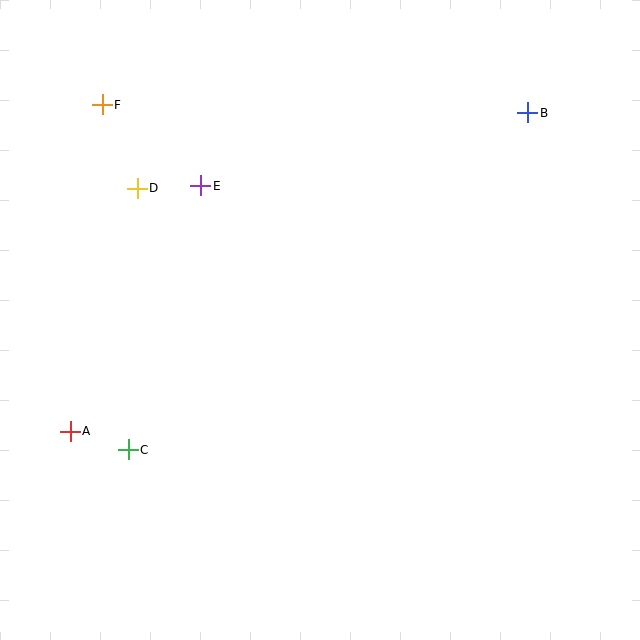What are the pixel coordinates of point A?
Point A is at (70, 431).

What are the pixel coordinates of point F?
Point F is at (102, 105).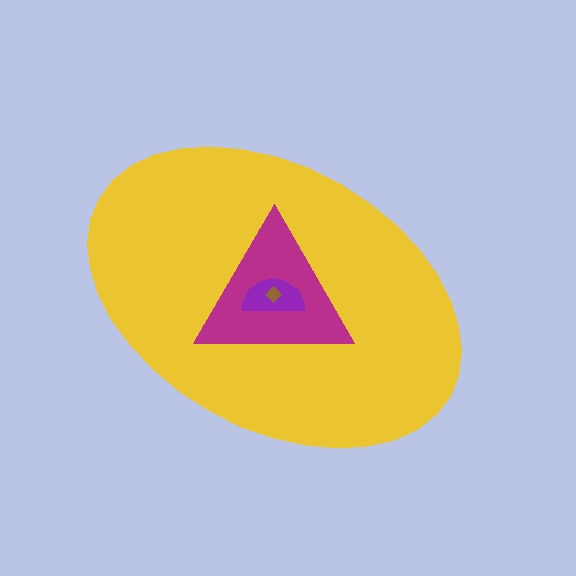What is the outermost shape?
The yellow ellipse.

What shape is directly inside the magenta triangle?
The purple semicircle.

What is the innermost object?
The brown diamond.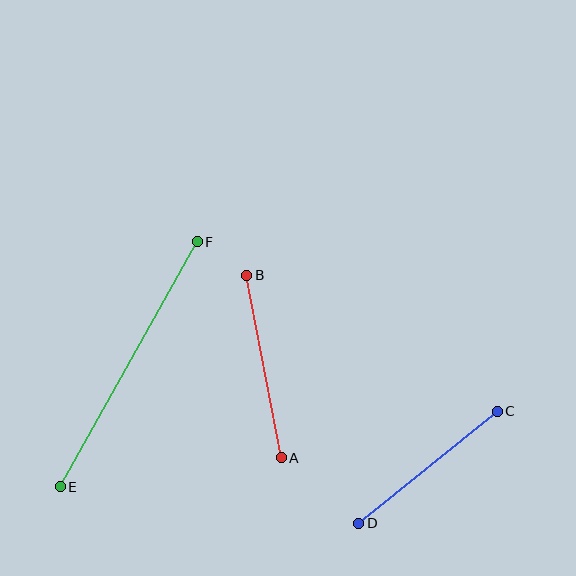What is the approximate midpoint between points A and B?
The midpoint is at approximately (264, 366) pixels.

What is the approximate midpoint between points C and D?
The midpoint is at approximately (428, 467) pixels.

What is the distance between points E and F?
The distance is approximately 281 pixels.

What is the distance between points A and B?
The distance is approximately 186 pixels.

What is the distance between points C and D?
The distance is approximately 179 pixels.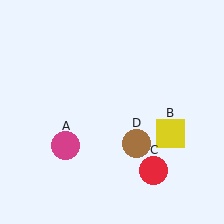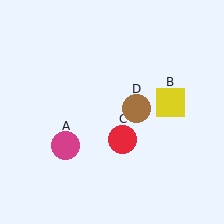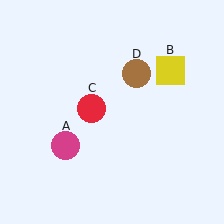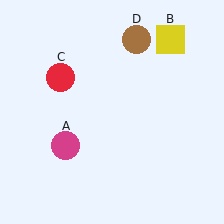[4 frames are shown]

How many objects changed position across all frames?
3 objects changed position: yellow square (object B), red circle (object C), brown circle (object D).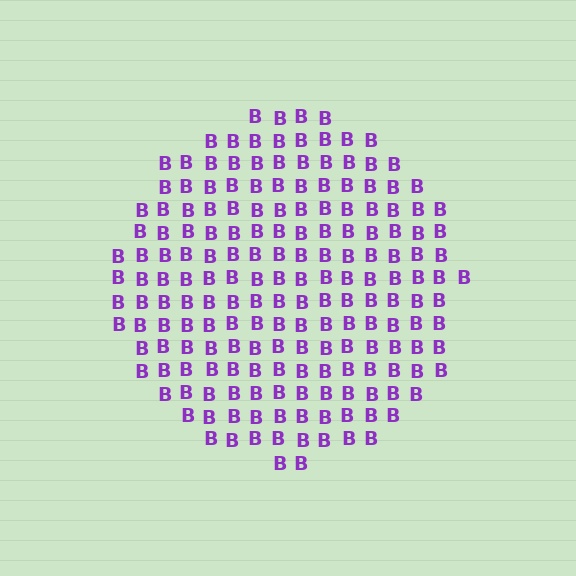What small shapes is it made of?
It is made of small letter B's.